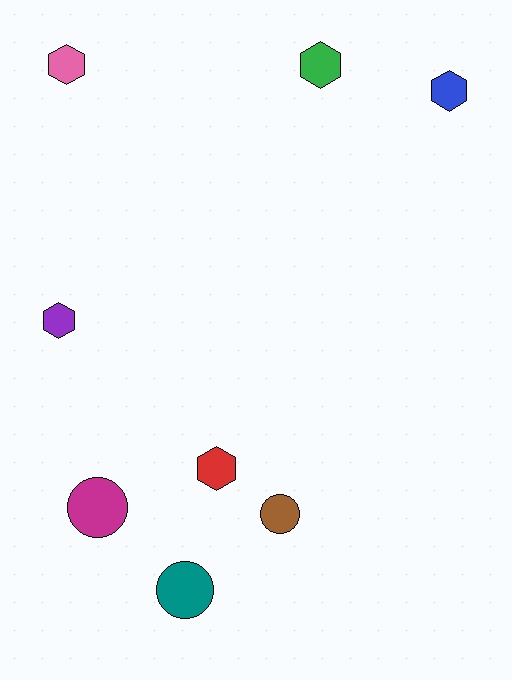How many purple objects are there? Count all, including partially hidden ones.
There is 1 purple object.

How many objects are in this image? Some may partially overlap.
There are 8 objects.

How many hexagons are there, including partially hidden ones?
There are 5 hexagons.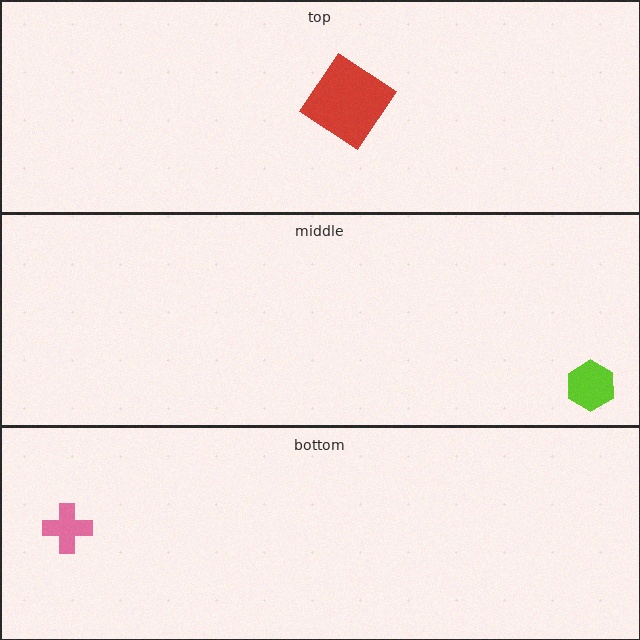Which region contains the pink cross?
The bottom region.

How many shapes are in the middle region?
1.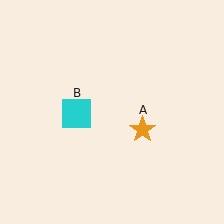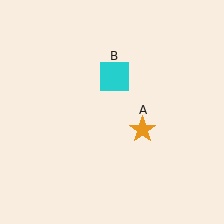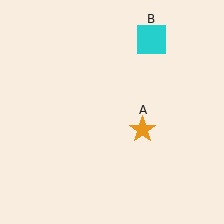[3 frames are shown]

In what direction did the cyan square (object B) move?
The cyan square (object B) moved up and to the right.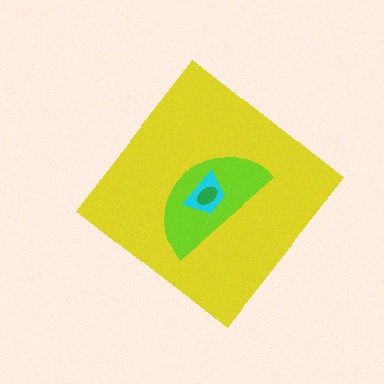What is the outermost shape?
The yellow diamond.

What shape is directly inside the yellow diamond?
The lime semicircle.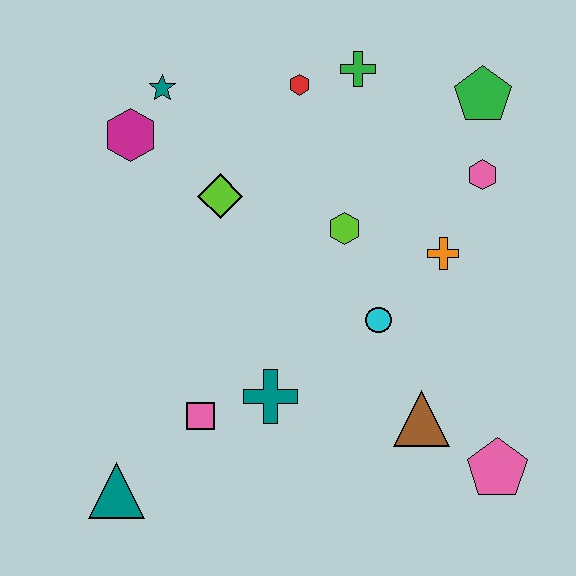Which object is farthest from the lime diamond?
The pink pentagon is farthest from the lime diamond.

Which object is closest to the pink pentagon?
The brown triangle is closest to the pink pentagon.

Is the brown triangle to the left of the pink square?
No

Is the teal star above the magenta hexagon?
Yes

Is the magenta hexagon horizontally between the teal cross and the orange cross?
No